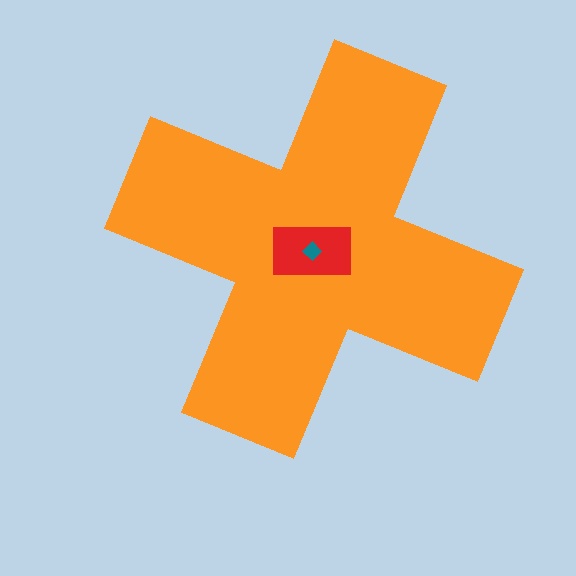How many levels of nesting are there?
3.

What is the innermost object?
The teal diamond.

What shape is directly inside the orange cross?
The red rectangle.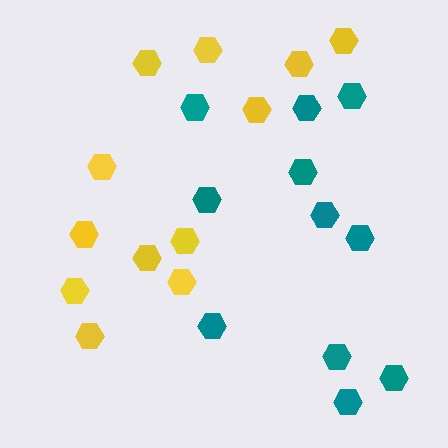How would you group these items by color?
There are 2 groups: one group of teal hexagons (11) and one group of yellow hexagons (12).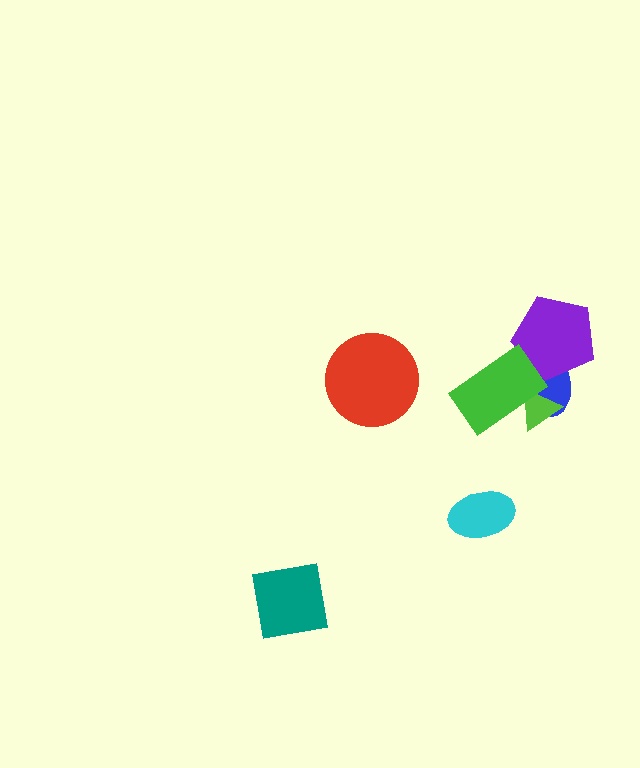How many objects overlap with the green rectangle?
3 objects overlap with the green rectangle.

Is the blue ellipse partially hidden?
Yes, it is partially covered by another shape.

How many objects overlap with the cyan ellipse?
0 objects overlap with the cyan ellipse.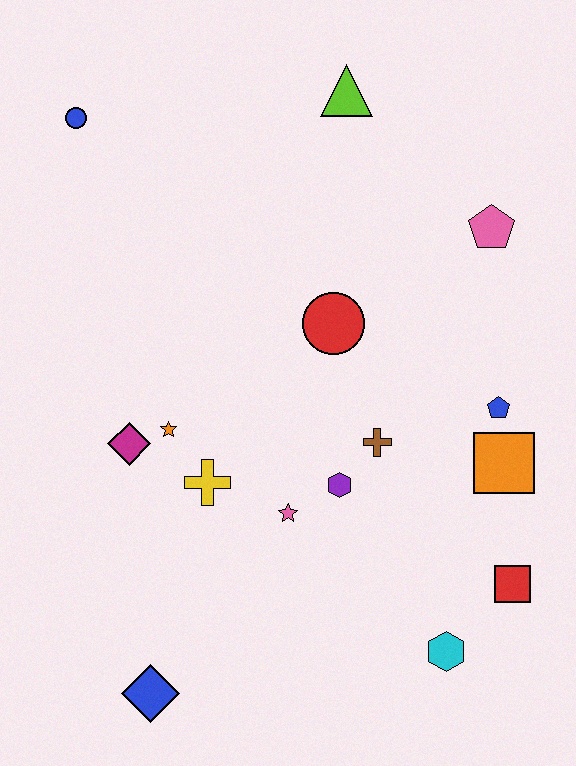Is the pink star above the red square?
Yes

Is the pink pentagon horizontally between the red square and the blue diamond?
Yes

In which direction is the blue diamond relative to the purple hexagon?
The blue diamond is below the purple hexagon.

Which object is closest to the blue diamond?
The yellow cross is closest to the blue diamond.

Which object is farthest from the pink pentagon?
The blue diamond is farthest from the pink pentagon.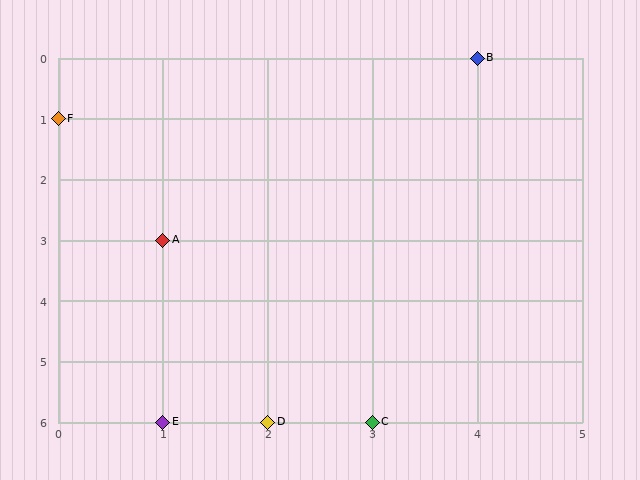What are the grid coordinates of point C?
Point C is at grid coordinates (3, 6).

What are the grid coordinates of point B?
Point B is at grid coordinates (4, 0).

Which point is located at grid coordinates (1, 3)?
Point A is at (1, 3).